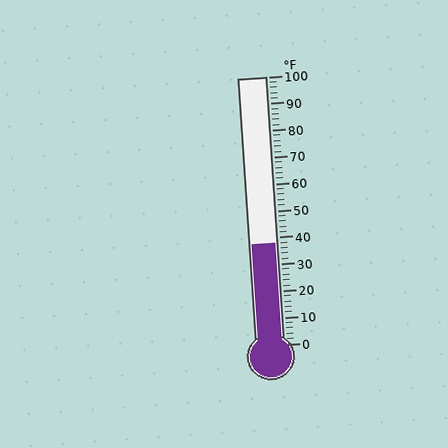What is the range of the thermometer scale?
The thermometer scale ranges from 0°F to 100°F.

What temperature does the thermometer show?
The thermometer shows approximately 38°F.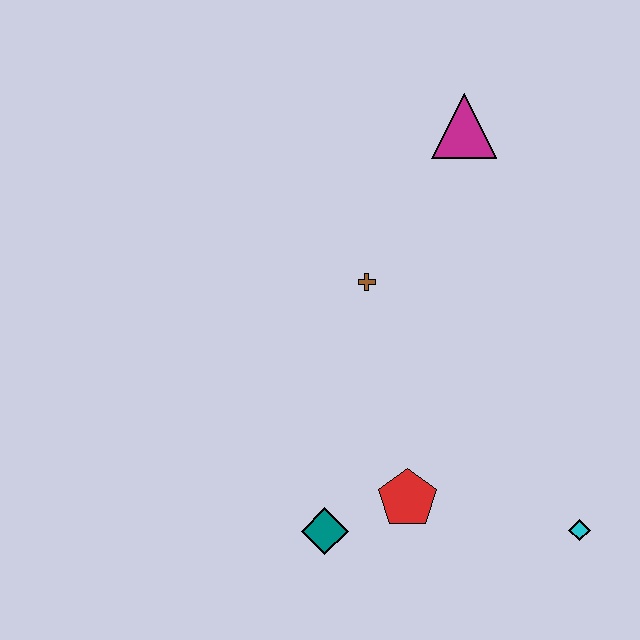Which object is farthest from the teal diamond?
The magenta triangle is farthest from the teal diamond.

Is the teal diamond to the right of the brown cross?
No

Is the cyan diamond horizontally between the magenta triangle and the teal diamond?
No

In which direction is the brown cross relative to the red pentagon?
The brown cross is above the red pentagon.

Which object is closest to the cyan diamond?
The red pentagon is closest to the cyan diamond.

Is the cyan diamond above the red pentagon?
No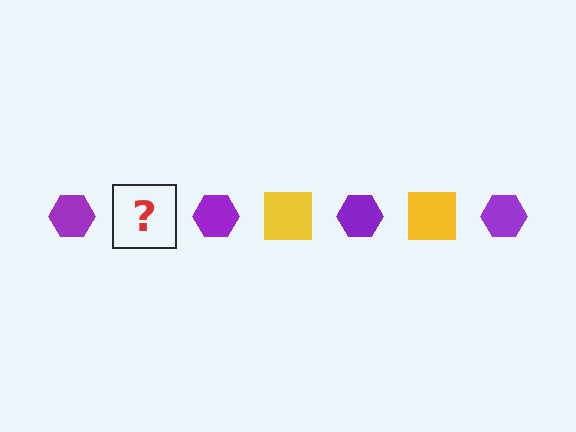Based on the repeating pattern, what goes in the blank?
The blank should be a yellow square.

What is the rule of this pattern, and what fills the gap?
The rule is that the pattern alternates between purple hexagon and yellow square. The gap should be filled with a yellow square.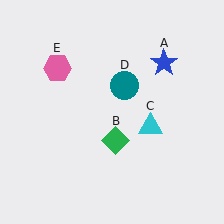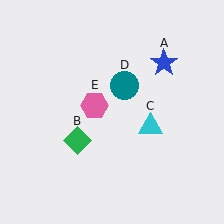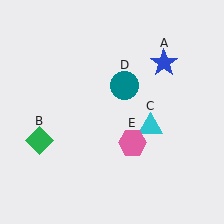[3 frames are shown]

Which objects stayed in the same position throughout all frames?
Blue star (object A) and cyan triangle (object C) and teal circle (object D) remained stationary.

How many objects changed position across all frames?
2 objects changed position: green diamond (object B), pink hexagon (object E).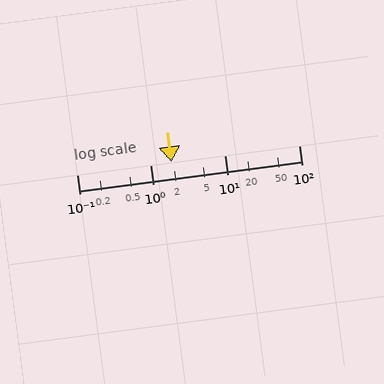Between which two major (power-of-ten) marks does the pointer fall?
The pointer is between 1 and 10.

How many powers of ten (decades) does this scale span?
The scale spans 3 decades, from 0.1 to 100.